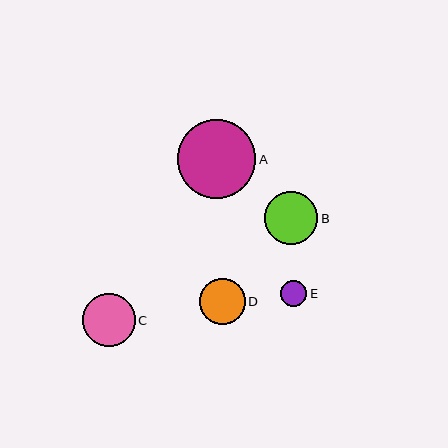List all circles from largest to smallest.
From largest to smallest: A, B, C, D, E.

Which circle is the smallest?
Circle E is the smallest with a size of approximately 26 pixels.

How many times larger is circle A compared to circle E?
Circle A is approximately 3.0 times the size of circle E.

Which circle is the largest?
Circle A is the largest with a size of approximately 79 pixels.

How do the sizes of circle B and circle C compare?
Circle B and circle C are approximately the same size.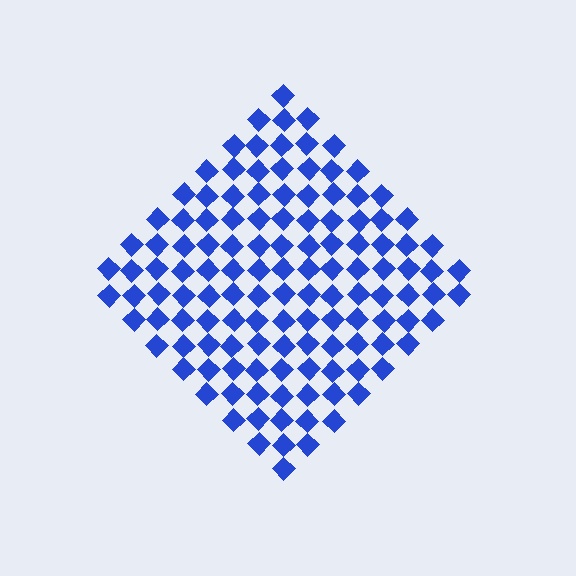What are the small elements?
The small elements are diamonds.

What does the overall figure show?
The overall figure shows a diamond.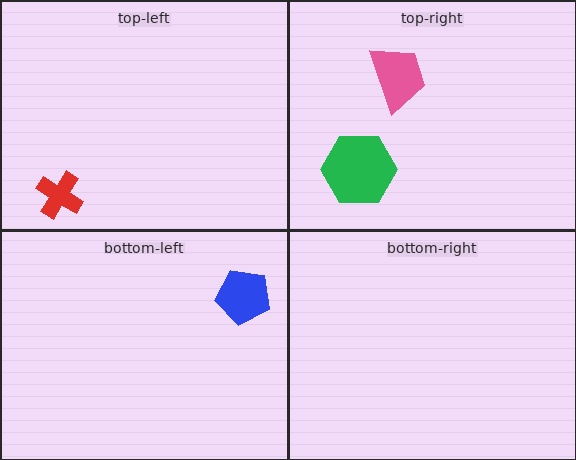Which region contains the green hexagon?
The top-right region.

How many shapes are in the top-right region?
2.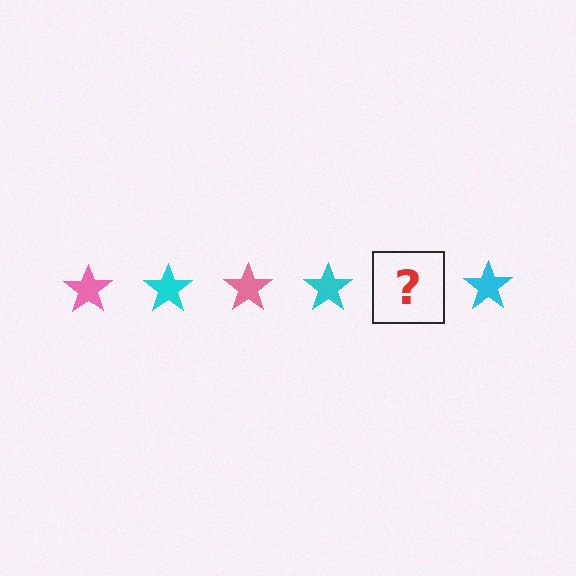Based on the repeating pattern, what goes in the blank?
The blank should be a pink star.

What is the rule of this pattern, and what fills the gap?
The rule is that the pattern cycles through pink, cyan stars. The gap should be filled with a pink star.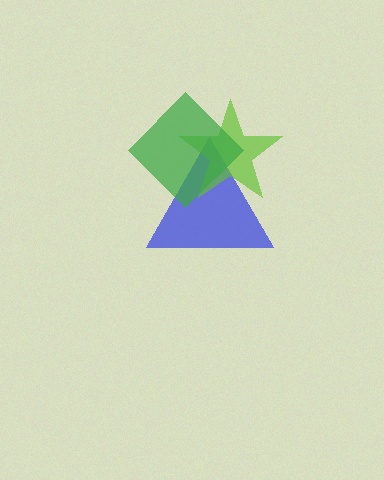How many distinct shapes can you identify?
There are 3 distinct shapes: a blue triangle, a lime star, a green diamond.